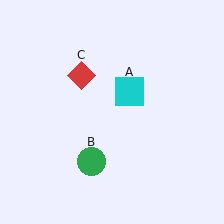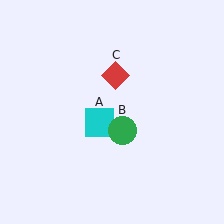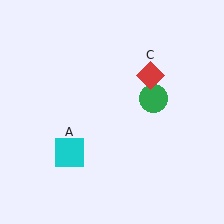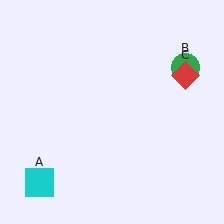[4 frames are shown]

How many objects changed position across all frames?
3 objects changed position: cyan square (object A), green circle (object B), red diamond (object C).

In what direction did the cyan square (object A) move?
The cyan square (object A) moved down and to the left.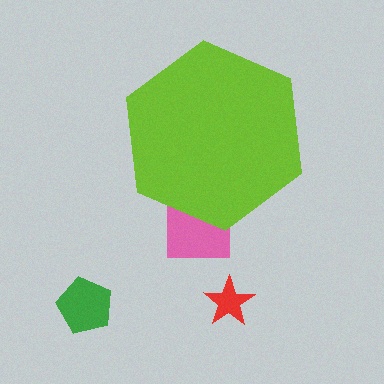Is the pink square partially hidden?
Yes, the pink square is partially hidden behind the lime hexagon.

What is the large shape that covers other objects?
A lime hexagon.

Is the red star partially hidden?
No, the red star is fully visible.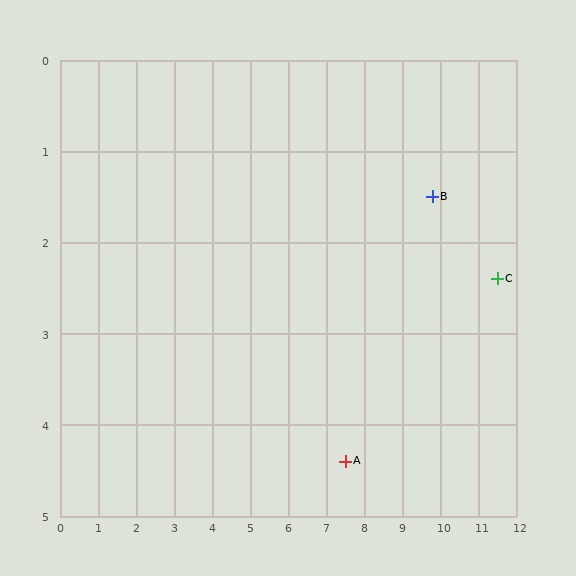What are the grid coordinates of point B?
Point B is at approximately (9.8, 1.5).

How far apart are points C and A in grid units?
Points C and A are about 4.5 grid units apart.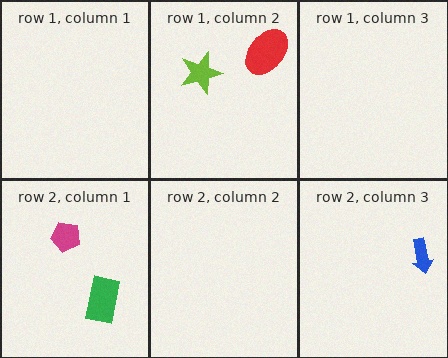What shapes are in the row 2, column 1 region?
The magenta pentagon, the green rectangle.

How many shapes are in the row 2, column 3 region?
1.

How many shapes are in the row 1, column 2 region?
2.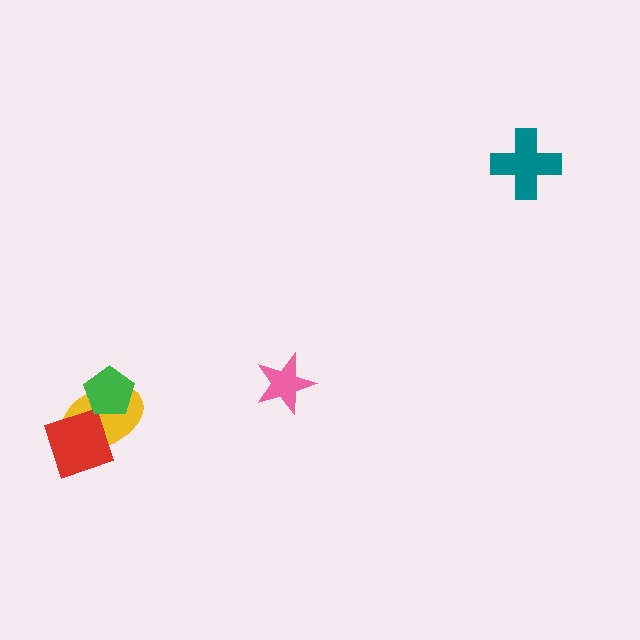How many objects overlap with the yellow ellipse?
2 objects overlap with the yellow ellipse.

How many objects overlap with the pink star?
0 objects overlap with the pink star.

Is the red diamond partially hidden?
Yes, it is partially covered by another shape.